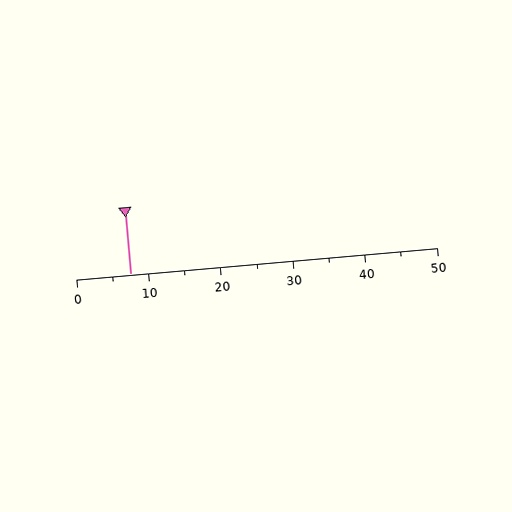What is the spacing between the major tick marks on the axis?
The major ticks are spaced 10 apart.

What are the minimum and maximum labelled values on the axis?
The axis runs from 0 to 50.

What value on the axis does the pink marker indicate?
The marker indicates approximately 7.5.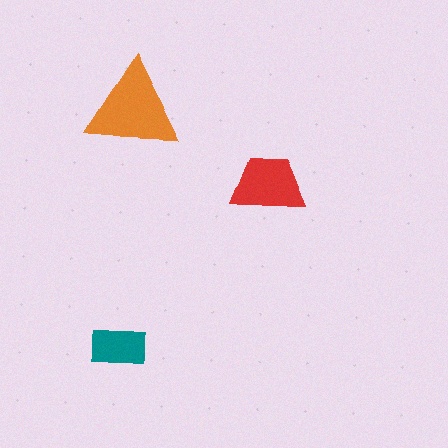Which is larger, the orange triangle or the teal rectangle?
The orange triangle.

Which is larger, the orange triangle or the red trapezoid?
The orange triangle.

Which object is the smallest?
The teal rectangle.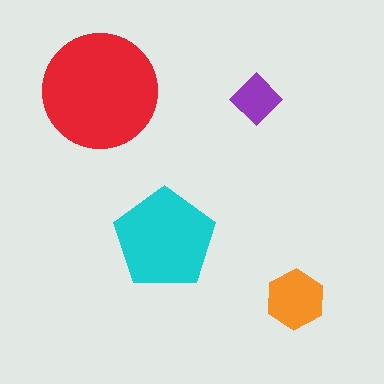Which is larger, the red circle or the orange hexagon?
The red circle.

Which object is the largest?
The red circle.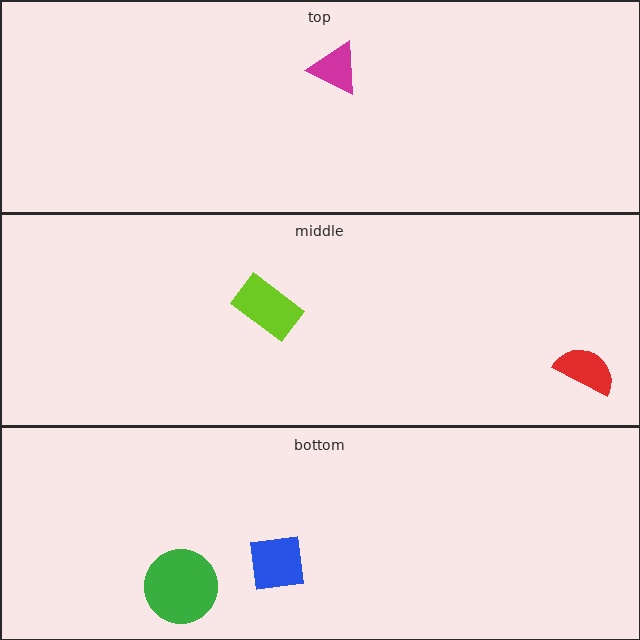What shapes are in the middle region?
The lime rectangle, the red semicircle.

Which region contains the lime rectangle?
The middle region.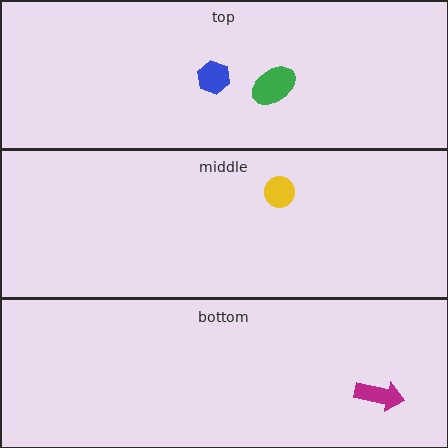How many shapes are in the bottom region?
1.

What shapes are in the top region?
The blue hexagon, the green ellipse.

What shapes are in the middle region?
The yellow circle.